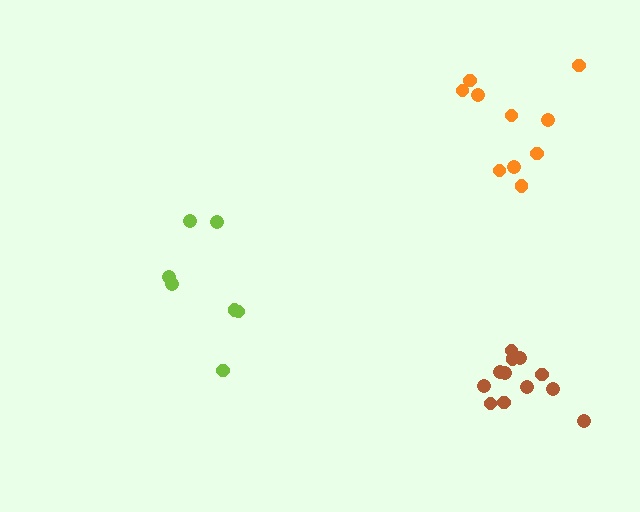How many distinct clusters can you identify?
There are 3 distinct clusters.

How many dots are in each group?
Group 1: 7 dots, Group 2: 12 dots, Group 3: 10 dots (29 total).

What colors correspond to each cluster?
The clusters are colored: lime, brown, orange.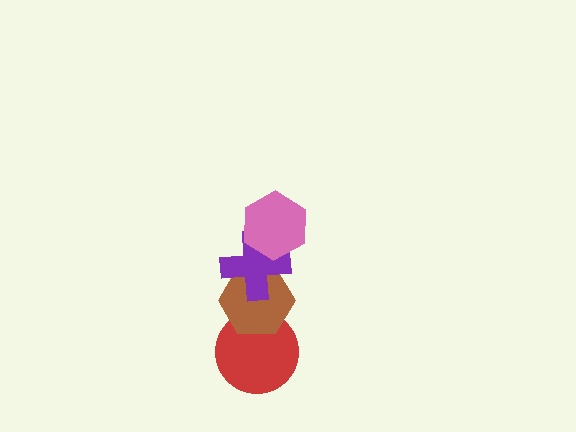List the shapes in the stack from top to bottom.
From top to bottom: the pink hexagon, the purple cross, the brown hexagon, the red circle.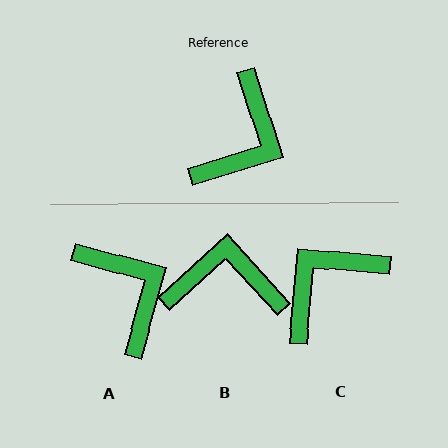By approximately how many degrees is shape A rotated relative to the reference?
Approximately 57 degrees counter-clockwise.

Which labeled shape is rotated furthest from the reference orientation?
C, about 157 degrees away.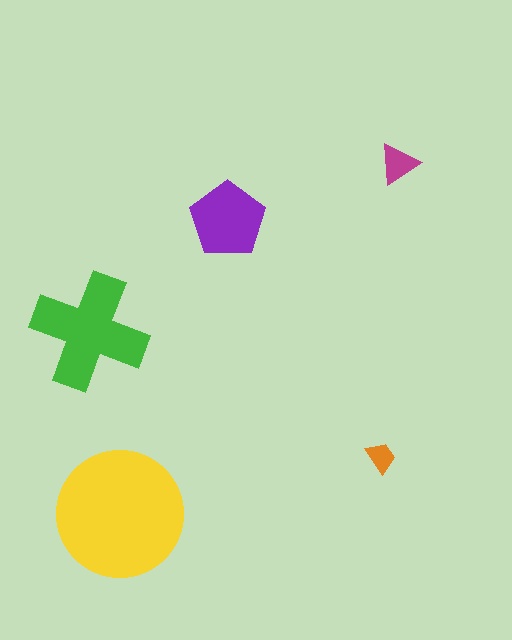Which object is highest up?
The magenta triangle is topmost.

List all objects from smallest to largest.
The orange trapezoid, the magenta triangle, the purple pentagon, the green cross, the yellow circle.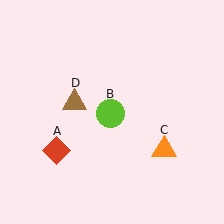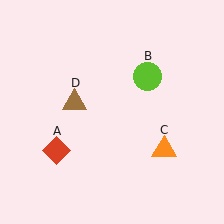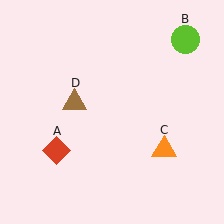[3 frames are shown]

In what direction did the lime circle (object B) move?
The lime circle (object B) moved up and to the right.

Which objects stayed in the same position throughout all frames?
Red diamond (object A) and orange triangle (object C) and brown triangle (object D) remained stationary.